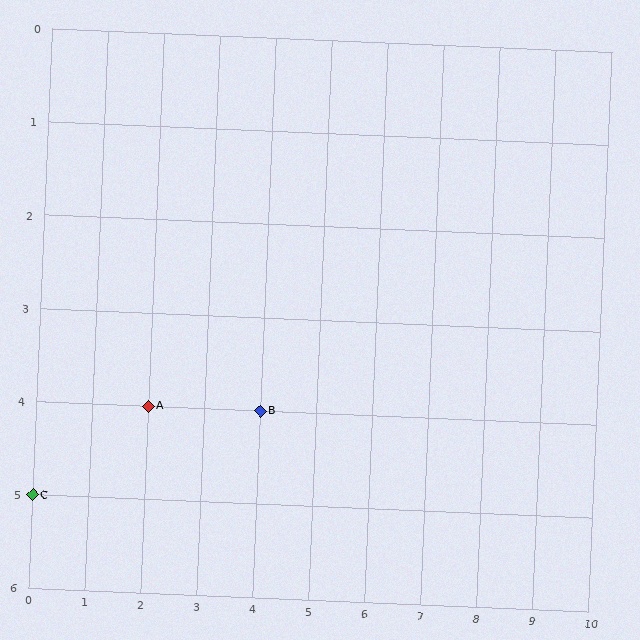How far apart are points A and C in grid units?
Points A and C are 2 columns and 1 row apart (about 2.2 grid units diagonally).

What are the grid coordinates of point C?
Point C is at grid coordinates (0, 5).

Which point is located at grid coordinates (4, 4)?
Point B is at (4, 4).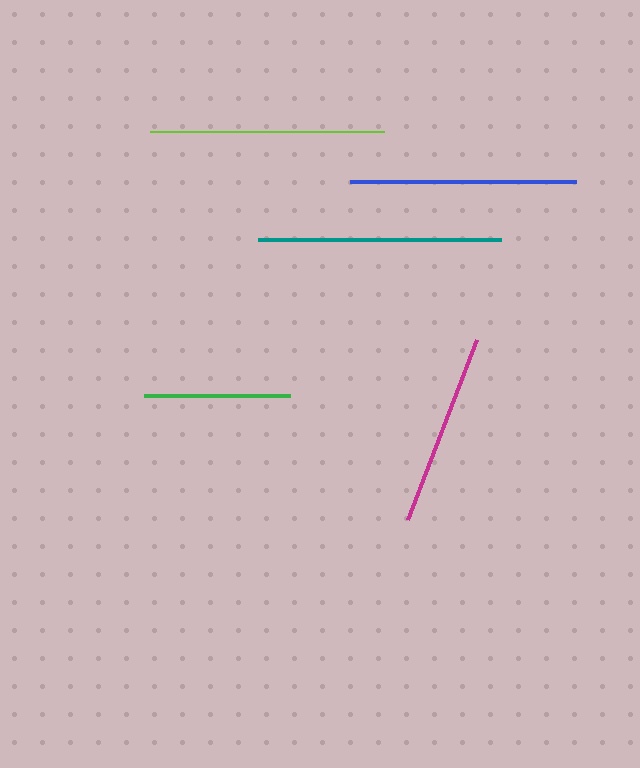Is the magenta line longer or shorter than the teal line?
The teal line is longer than the magenta line.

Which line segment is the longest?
The teal line is the longest at approximately 243 pixels.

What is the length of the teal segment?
The teal segment is approximately 243 pixels long.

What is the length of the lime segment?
The lime segment is approximately 235 pixels long.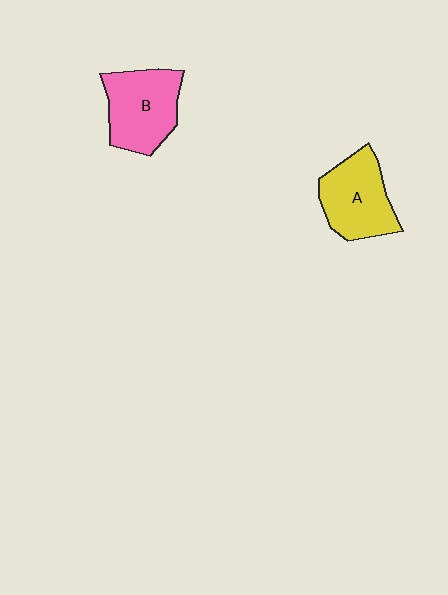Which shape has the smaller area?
Shape A (yellow).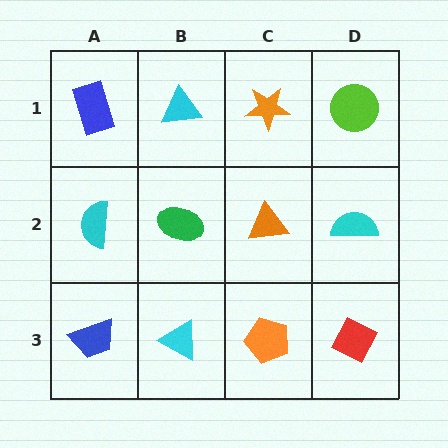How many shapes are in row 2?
4 shapes.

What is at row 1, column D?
A lime circle.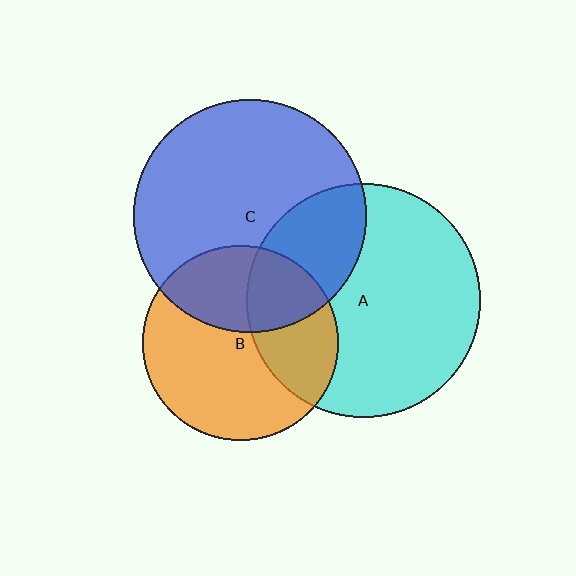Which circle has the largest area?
Circle A (cyan).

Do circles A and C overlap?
Yes.